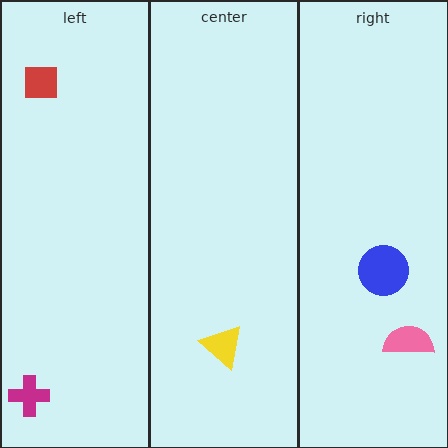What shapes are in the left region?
The magenta cross, the red square.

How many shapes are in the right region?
2.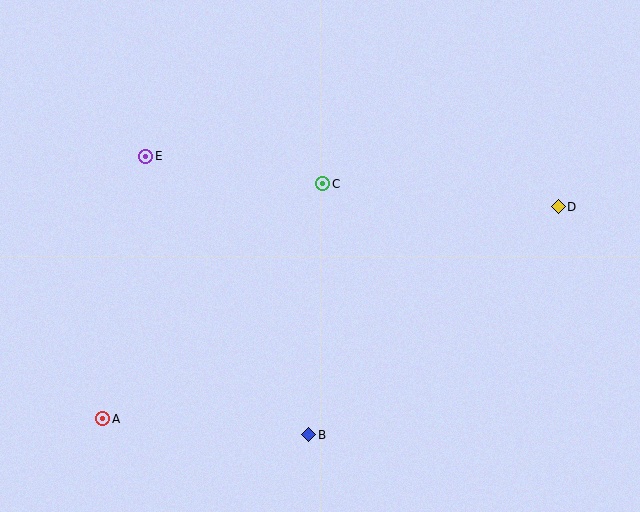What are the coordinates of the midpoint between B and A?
The midpoint between B and A is at (206, 427).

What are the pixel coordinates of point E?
Point E is at (146, 156).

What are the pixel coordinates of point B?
Point B is at (309, 435).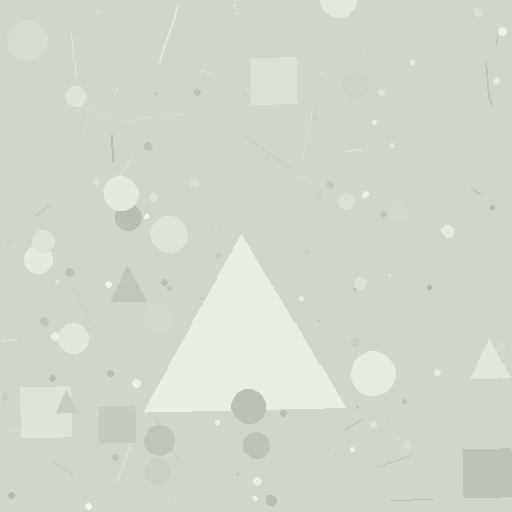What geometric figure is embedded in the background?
A triangle is embedded in the background.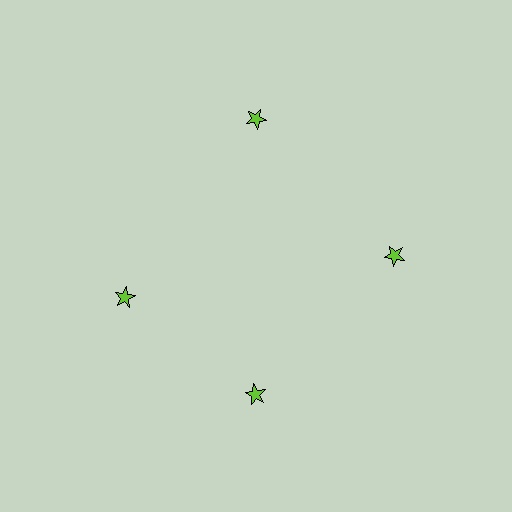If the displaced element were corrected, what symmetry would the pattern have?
It would have 4-fold rotational symmetry — the pattern would map onto itself every 90 degrees.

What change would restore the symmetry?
The symmetry would be restored by rotating it back into even spacing with its neighbors so that all 4 stars sit at equal angles and equal distance from the center.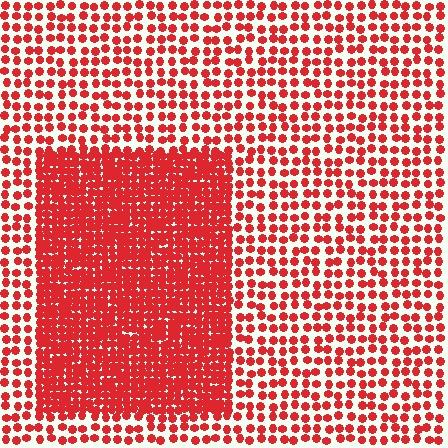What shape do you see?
I see a rectangle.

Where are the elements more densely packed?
The elements are more densely packed inside the rectangle boundary.